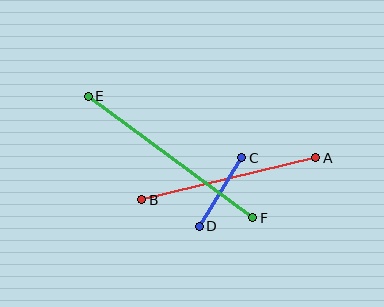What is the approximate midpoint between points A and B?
The midpoint is at approximately (229, 179) pixels.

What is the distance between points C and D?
The distance is approximately 81 pixels.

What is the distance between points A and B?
The distance is approximately 179 pixels.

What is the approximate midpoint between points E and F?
The midpoint is at approximately (171, 157) pixels.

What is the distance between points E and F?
The distance is approximately 204 pixels.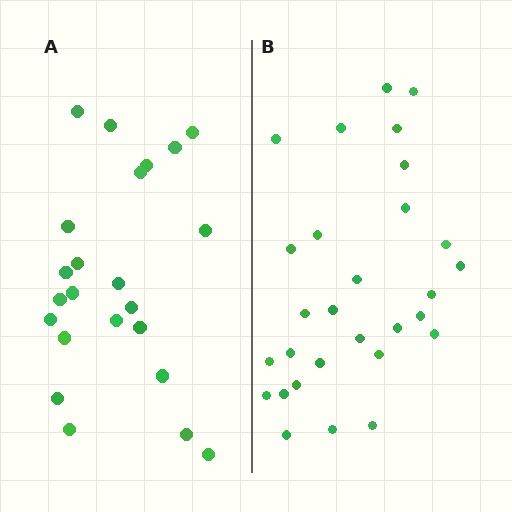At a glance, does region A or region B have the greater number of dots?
Region B (the right region) has more dots.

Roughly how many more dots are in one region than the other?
Region B has about 6 more dots than region A.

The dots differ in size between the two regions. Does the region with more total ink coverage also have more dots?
No. Region A has more total ink coverage because its dots are larger, but region B actually contains more individual dots. Total area can be misleading — the number of items is what matters here.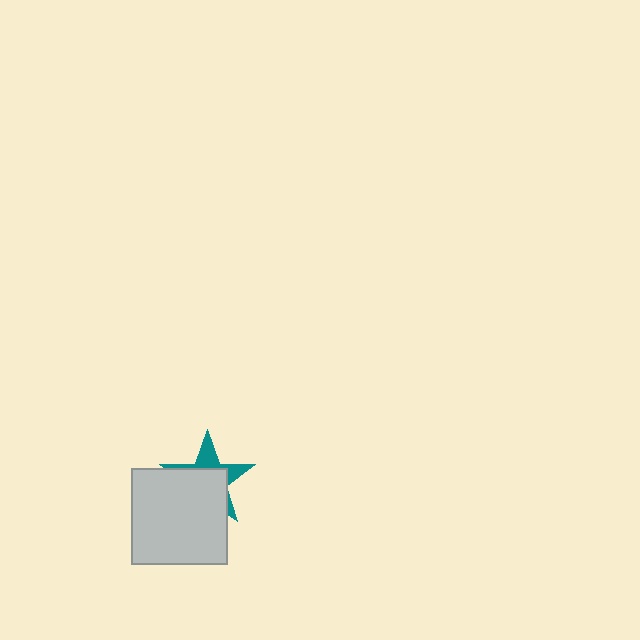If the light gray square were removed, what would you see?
You would see the complete teal star.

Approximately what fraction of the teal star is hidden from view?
Roughly 63% of the teal star is hidden behind the light gray square.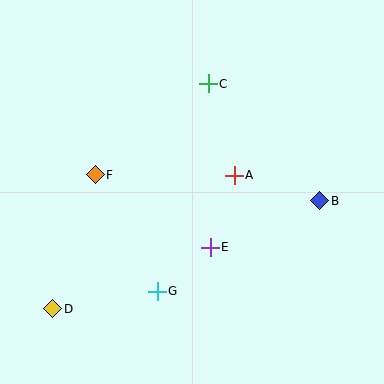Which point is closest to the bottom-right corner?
Point B is closest to the bottom-right corner.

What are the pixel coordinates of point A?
Point A is at (234, 175).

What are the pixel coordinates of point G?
Point G is at (157, 291).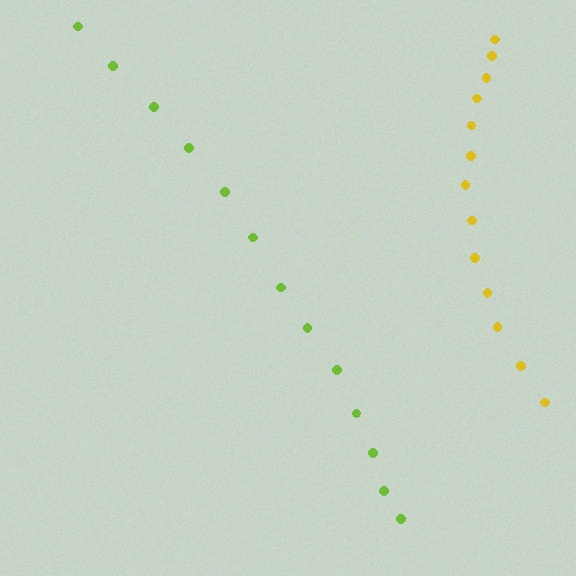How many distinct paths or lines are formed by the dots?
There are 2 distinct paths.